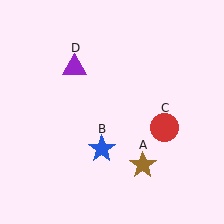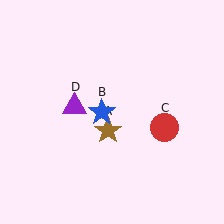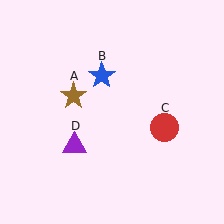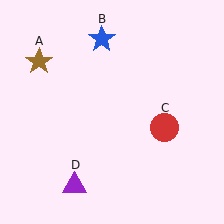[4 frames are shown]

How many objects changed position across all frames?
3 objects changed position: brown star (object A), blue star (object B), purple triangle (object D).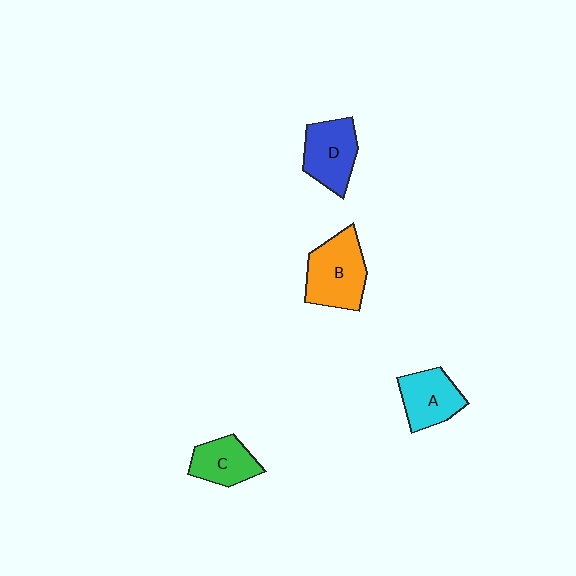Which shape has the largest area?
Shape B (orange).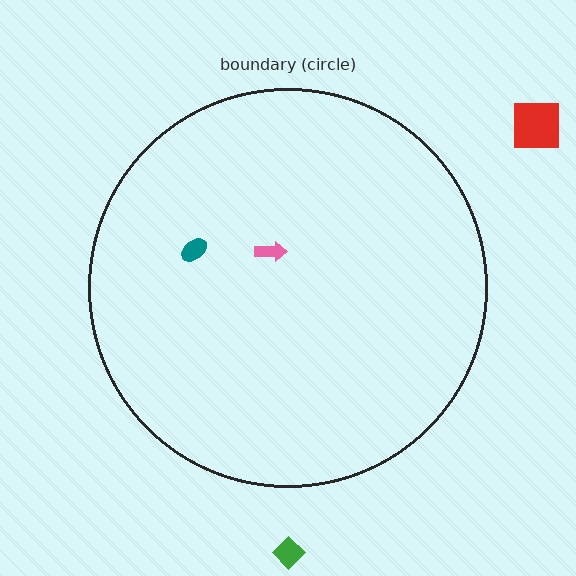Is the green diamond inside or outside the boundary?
Outside.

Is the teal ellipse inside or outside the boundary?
Inside.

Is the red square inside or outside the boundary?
Outside.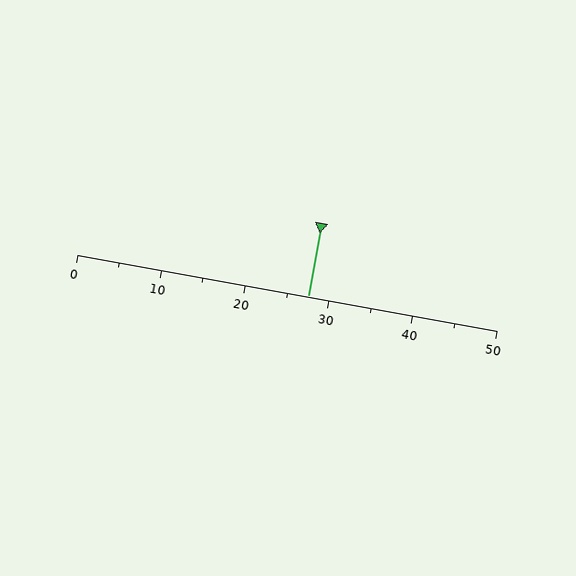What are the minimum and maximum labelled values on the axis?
The axis runs from 0 to 50.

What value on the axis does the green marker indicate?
The marker indicates approximately 27.5.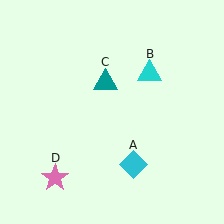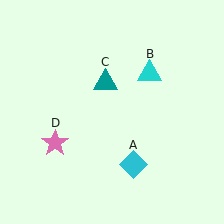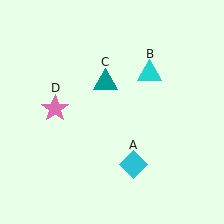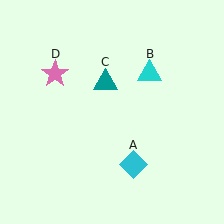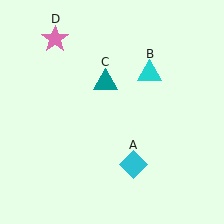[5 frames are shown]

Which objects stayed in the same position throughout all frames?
Cyan diamond (object A) and cyan triangle (object B) and teal triangle (object C) remained stationary.